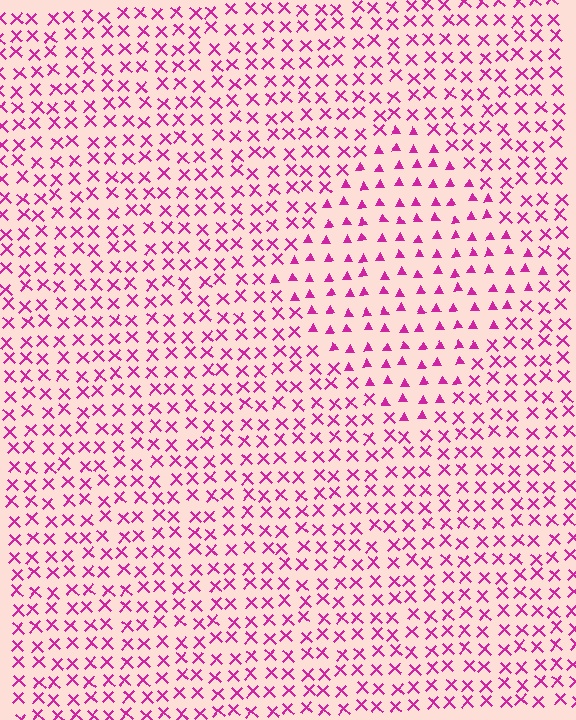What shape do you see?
I see a diamond.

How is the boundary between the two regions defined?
The boundary is defined by a change in element shape: triangles inside vs. X marks outside. All elements share the same color and spacing.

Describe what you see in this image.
The image is filled with small magenta elements arranged in a uniform grid. A diamond-shaped region contains triangles, while the surrounding area contains X marks. The boundary is defined purely by the change in element shape.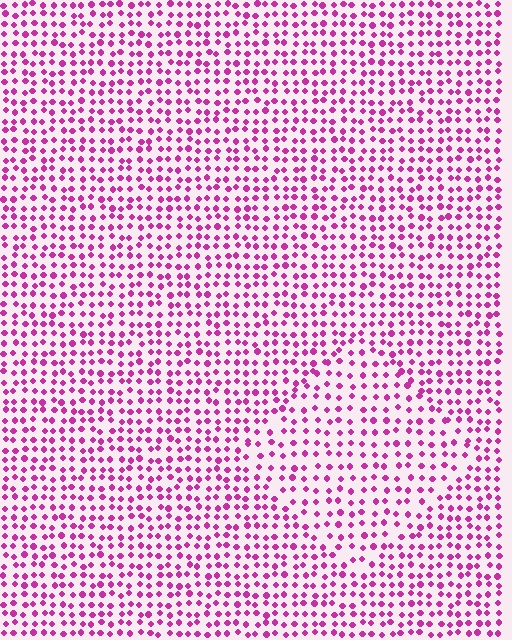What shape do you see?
I see a diamond.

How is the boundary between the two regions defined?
The boundary is defined by a change in element density (approximately 1.4x ratio). All elements are the same color, size, and shape.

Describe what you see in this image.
The image contains small magenta elements arranged at two different densities. A diamond-shaped region is visible where the elements are less densely packed than the surrounding area.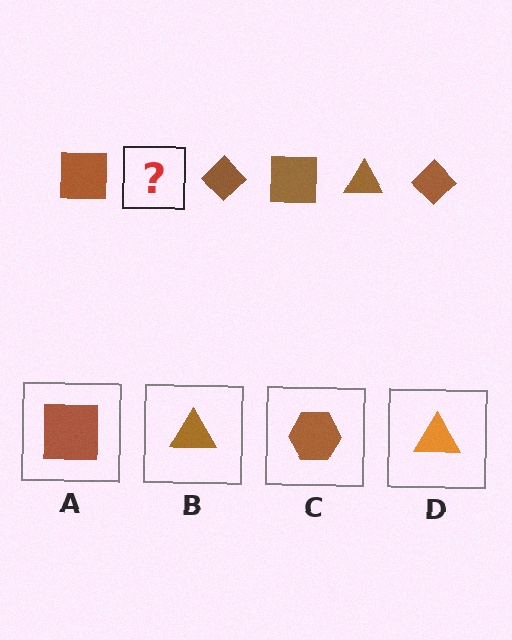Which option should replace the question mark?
Option B.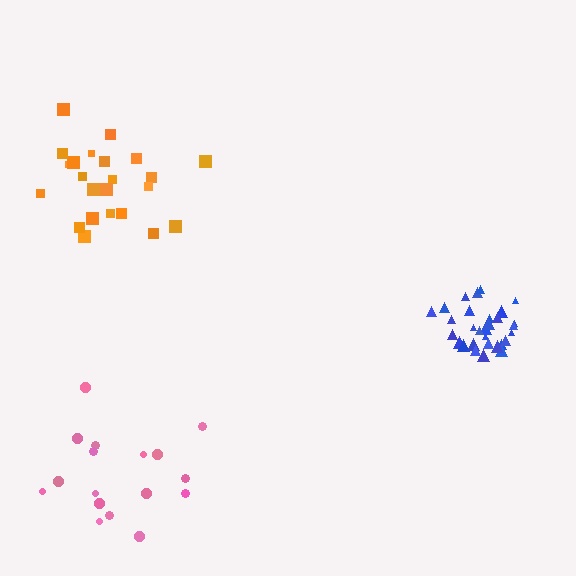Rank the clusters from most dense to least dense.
blue, pink, orange.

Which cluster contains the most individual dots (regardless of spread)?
Blue (32).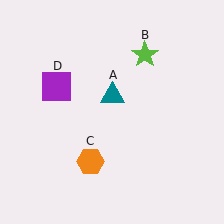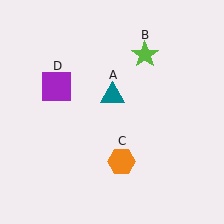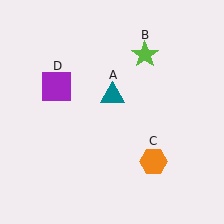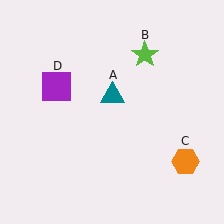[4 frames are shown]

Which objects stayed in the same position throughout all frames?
Teal triangle (object A) and lime star (object B) and purple square (object D) remained stationary.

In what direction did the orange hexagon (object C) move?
The orange hexagon (object C) moved right.